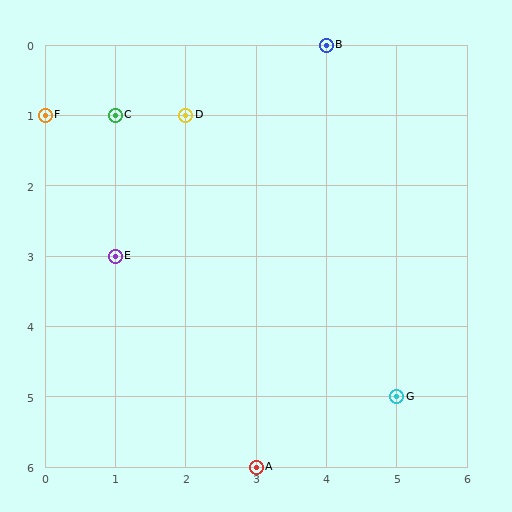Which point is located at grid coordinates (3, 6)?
Point A is at (3, 6).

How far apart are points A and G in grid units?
Points A and G are 2 columns and 1 row apart (about 2.2 grid units diagonally).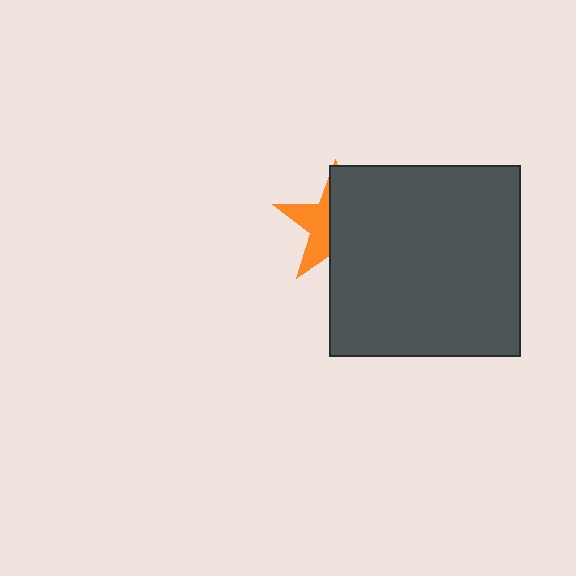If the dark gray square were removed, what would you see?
You would see the complete orange star.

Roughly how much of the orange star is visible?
A small part of it is visible (roughly 41%).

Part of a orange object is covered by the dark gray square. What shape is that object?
It is a star.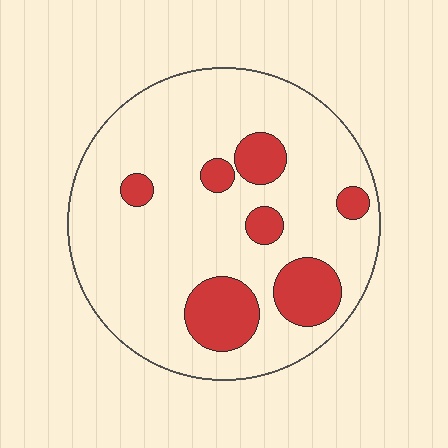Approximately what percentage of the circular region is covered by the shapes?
Approximately 20%.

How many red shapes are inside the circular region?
7.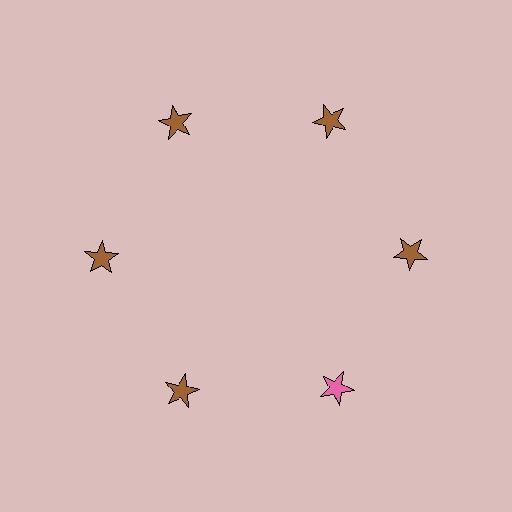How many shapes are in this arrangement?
There are 6 shapes arranged in a ring pattern.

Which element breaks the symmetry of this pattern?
The pink star at roughly the 5 o'clock position breaks the symmetry. All other shapes are brown stars.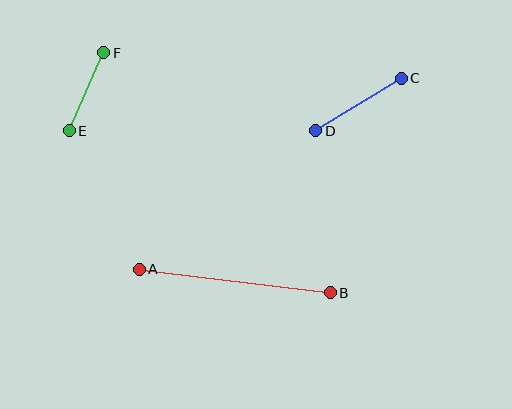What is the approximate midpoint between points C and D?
The midpoint is at approximately (359, 104) pixels.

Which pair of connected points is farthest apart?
Points A and B are farthest apart.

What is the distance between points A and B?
The distance is approximately 192 pixels.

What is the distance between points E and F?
The distance is approximately 85 pixels.